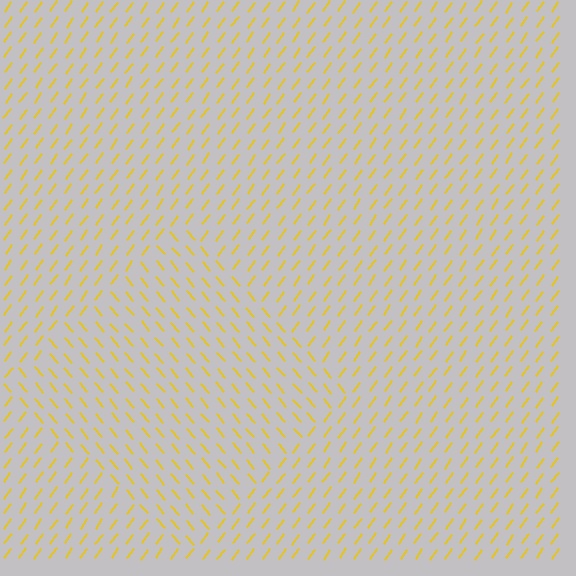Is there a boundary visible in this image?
Yes, there is a texture boundary formed by a change in line orientation.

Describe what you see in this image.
The image is filled with small yellow line segments. A diamond region in the image has lines oriented differently from the surrounding lines, creating a visible texture boundary.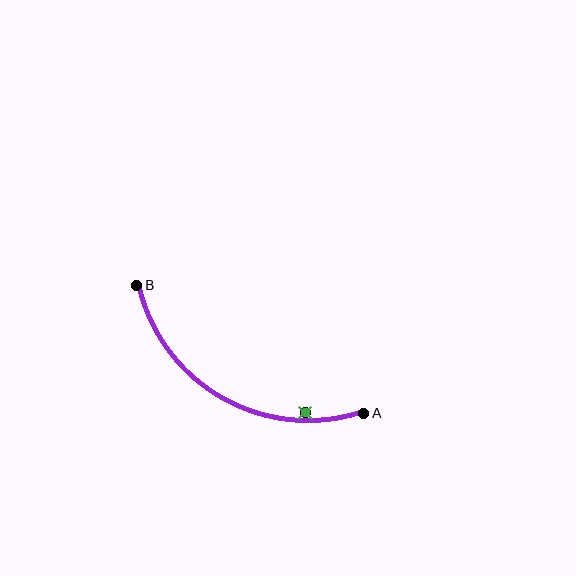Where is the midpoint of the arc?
The arc midpoint is the point on the curve farthest from the straight line joining A and B. It sits below that line.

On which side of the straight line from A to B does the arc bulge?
The arc bulges below the straight line connecting A and B.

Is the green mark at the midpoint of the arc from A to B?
No — the green mark does not lie on the arc at all. It sits slightly inside the curve.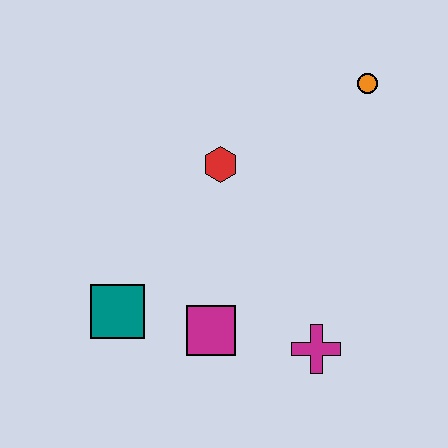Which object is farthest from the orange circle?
The teal square is farthest from the orange circle.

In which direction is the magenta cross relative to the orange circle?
The magenta cross is below the orange circle.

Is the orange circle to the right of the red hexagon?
Yes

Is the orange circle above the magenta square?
Yes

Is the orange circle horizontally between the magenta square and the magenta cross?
No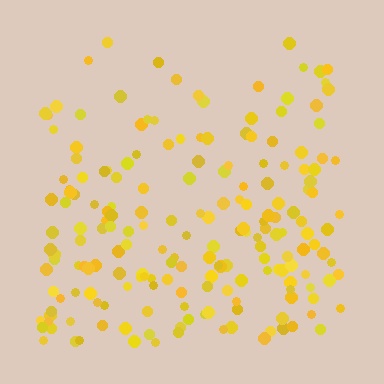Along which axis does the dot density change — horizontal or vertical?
Vertical.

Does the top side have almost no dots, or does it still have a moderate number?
Still a moderate number, just noticeably fewer than the bottom.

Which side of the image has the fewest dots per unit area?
The top.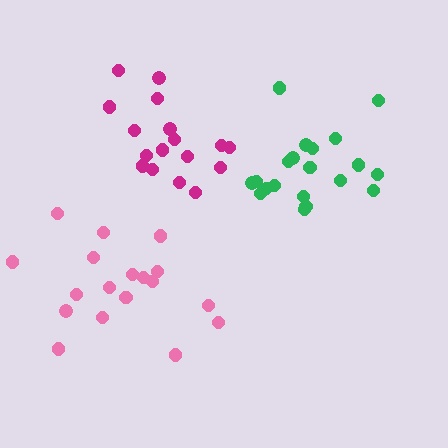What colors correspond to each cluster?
The clusters are colored: pink, green, magenta.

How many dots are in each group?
Group 1: 18 dots, Group 2: 20 dots, Group 3: 17 dots (55 total).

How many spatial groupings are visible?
There are 3 spatial groupings.